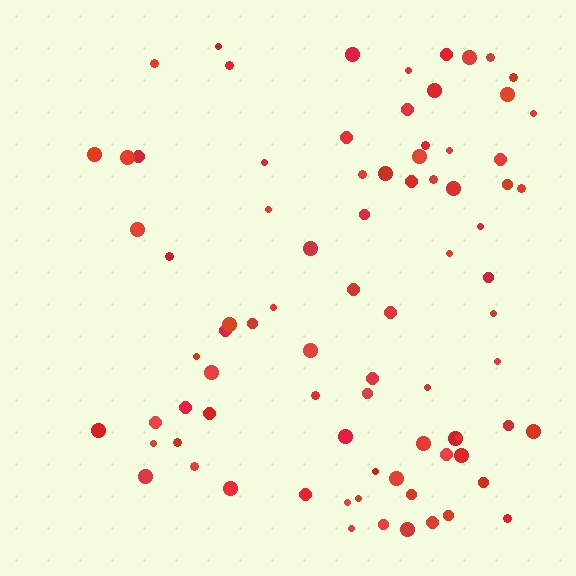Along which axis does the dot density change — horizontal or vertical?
Horizontal.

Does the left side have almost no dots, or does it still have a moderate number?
Still a moderate number, just noticeably fewer than the right.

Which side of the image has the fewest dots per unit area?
The left.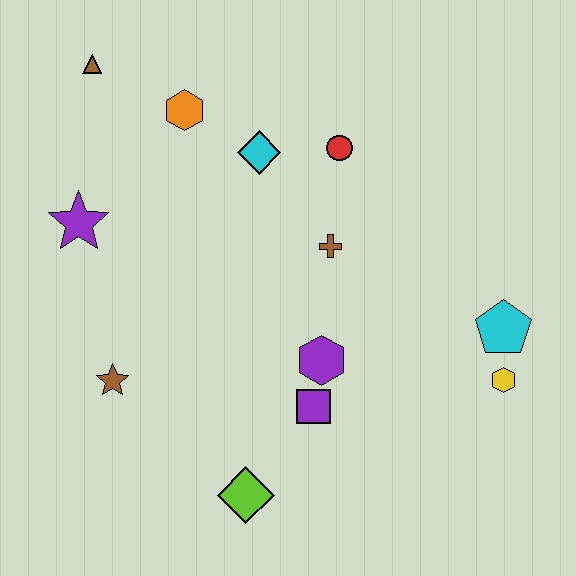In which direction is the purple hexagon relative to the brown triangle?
The purple hexagon is below the brown triangle.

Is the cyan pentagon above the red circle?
No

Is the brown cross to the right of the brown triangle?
Yes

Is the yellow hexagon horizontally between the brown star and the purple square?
No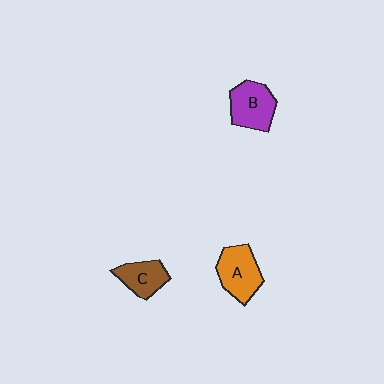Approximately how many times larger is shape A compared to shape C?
Approximately 1.4 times.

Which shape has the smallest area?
Shape C (brown).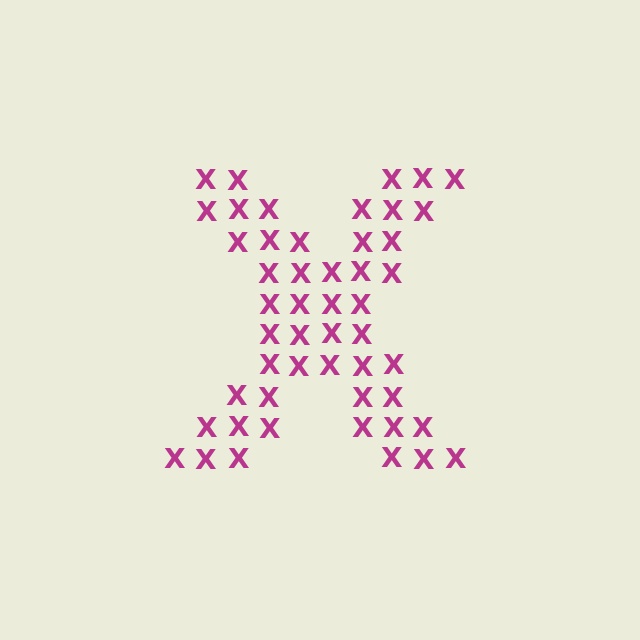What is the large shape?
The large shape is the letter X.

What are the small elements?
The small elements are letter X's.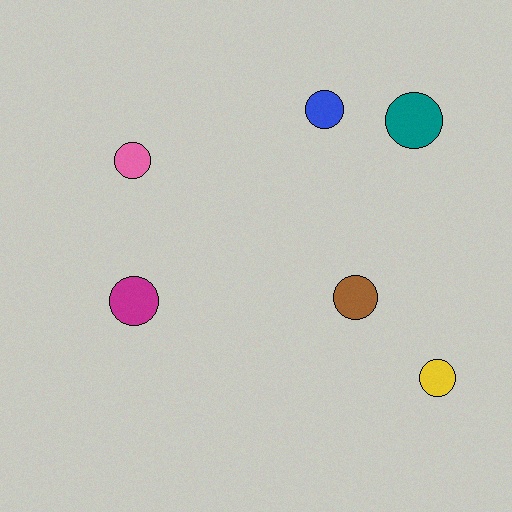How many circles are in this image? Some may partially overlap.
There are 6 circles.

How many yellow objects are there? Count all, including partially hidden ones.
There is 1 yellow object.